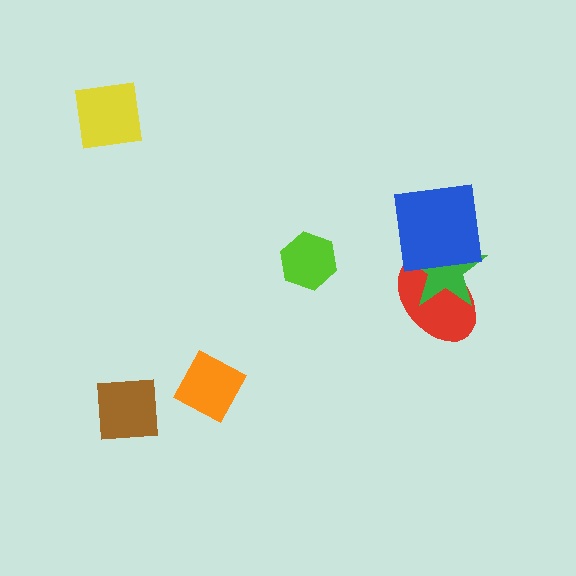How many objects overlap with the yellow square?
0 objects overlap with the yellow square.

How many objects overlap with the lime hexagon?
0 objects overlap with the lime hexagon.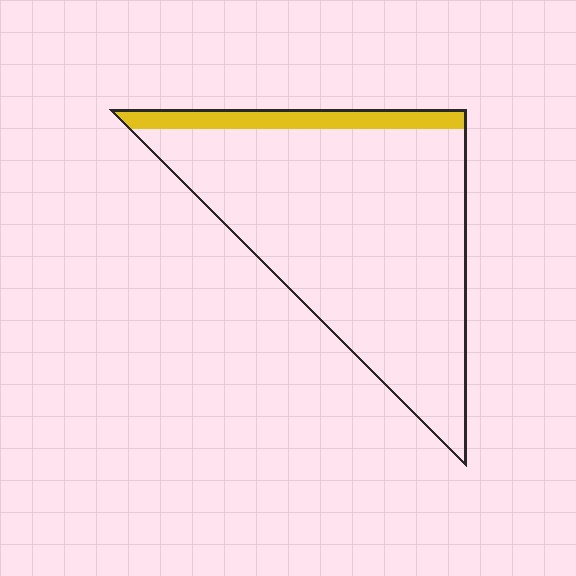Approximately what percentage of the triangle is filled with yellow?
Approximately 10%.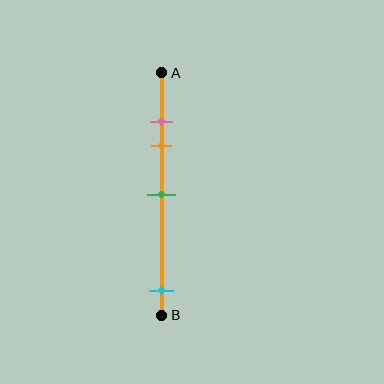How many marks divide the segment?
There are 4 marks dividing the segment.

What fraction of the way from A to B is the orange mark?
The orange mark is approximately 30% (0.3) of the way from A to B.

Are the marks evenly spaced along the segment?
No, the marks are not evenly spaced.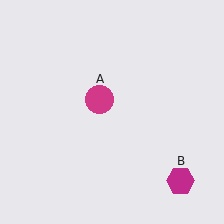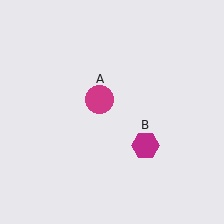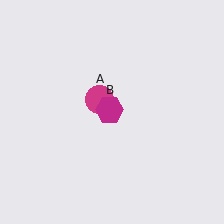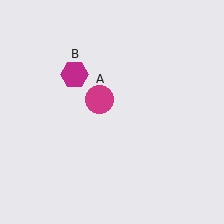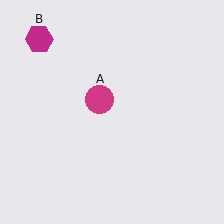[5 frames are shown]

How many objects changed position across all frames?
1 object changed position: magenta hexagon (object B).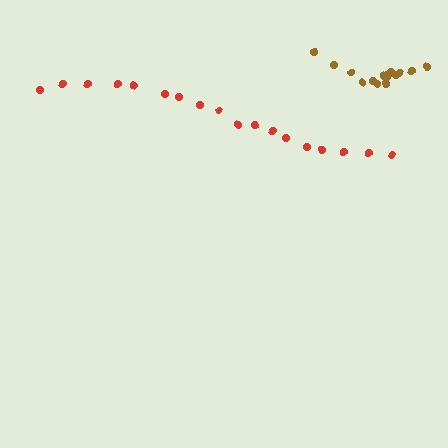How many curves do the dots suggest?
There are 2 distinct paths.